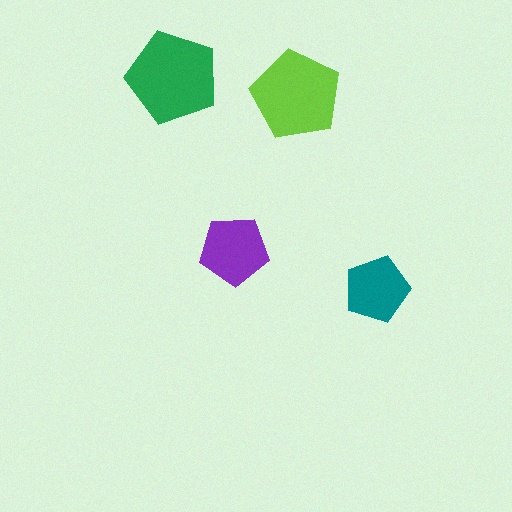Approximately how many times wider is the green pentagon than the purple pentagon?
About 1.5 times wider.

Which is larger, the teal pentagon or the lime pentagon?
The lime one.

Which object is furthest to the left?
The green pentagon is leftmost.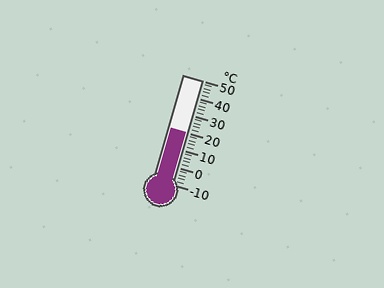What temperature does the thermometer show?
The thermometer shows approximately 20°C.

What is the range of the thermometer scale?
The thermometer scale ranges from -10°C to 50°C.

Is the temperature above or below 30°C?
The temperature is below 30°C.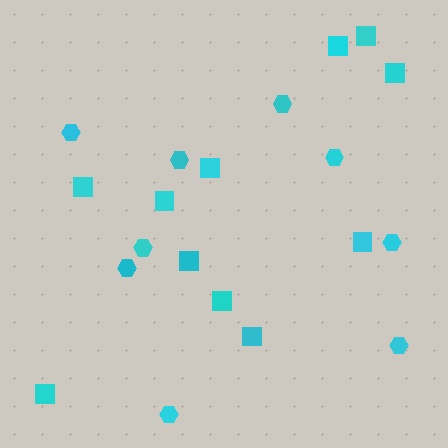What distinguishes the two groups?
There are 2 groups: one group of squares (11) and one group of hexagons (9).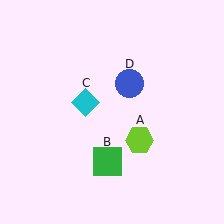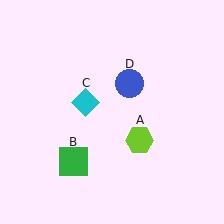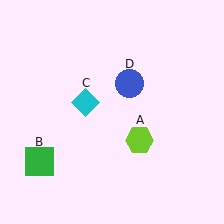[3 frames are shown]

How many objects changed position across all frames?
1 object changed position: green square (object B).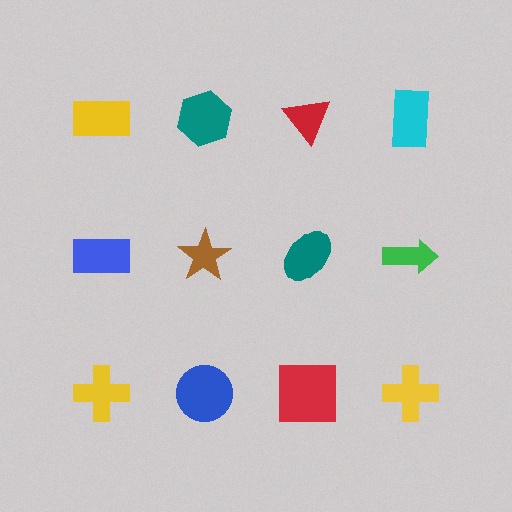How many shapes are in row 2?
4 shapes.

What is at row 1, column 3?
A red triangle.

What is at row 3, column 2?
A blue circle.